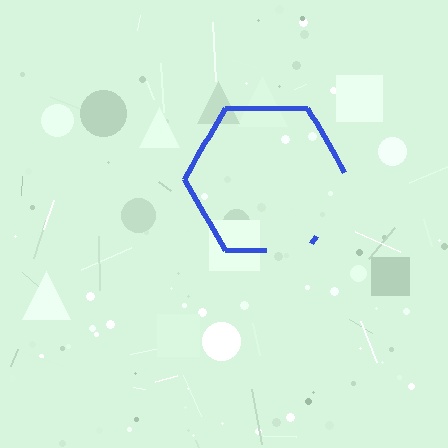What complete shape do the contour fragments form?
The contour fragments form a hexagon.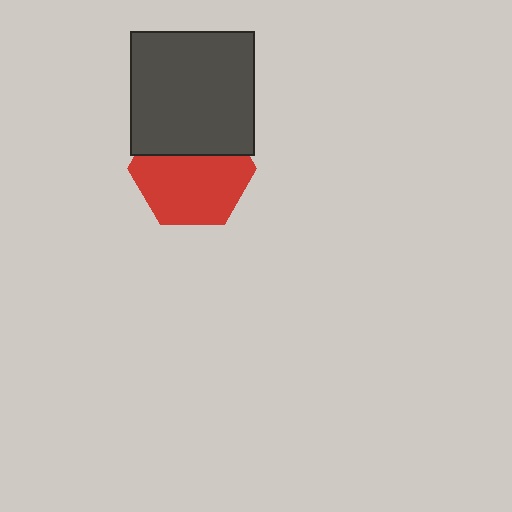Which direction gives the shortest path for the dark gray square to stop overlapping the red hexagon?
Moving up gives the shortest separation.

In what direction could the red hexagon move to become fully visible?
The red hexagon could move down. That would shift it out from behind the dark gray square entirely.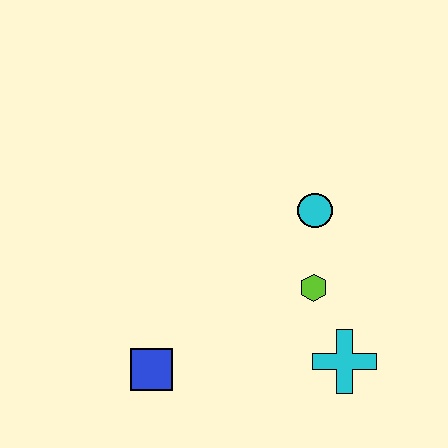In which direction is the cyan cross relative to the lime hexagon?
The cyan cross is below the lime hexagon.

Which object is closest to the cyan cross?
The lime hexagon is closest to the cyan cross.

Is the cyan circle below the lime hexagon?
No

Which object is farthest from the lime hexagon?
The blue square is farthest from the lime hexagon.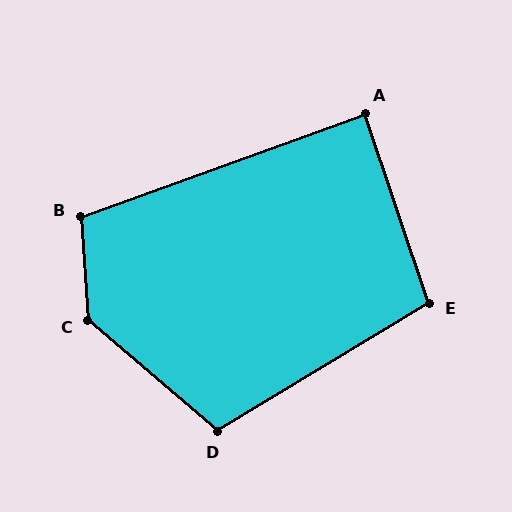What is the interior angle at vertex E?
Approximately 103 degrees (obtuse).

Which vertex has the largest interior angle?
C, at approximately 135 degrees.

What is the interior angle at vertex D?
Approximately 108 degrees (obtuse).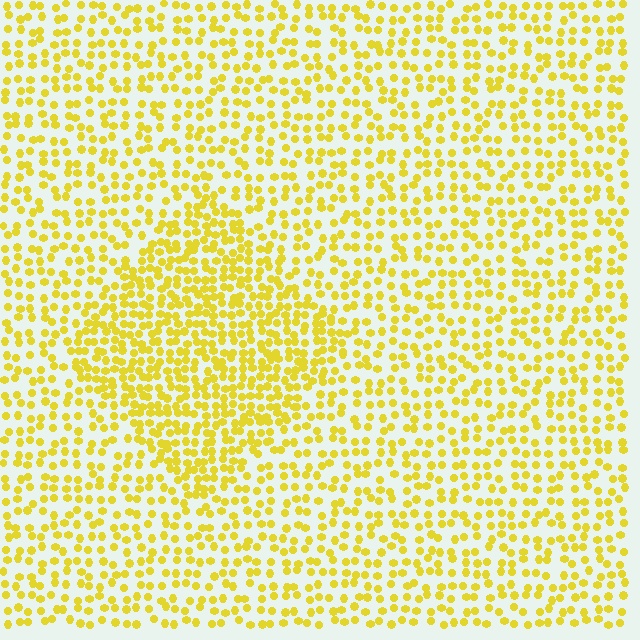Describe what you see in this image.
The image contains small yellow elements arranged at two different densities. A diamond-shaped region is visible where the elements are more densely packed than the surrounding area.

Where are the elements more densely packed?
The elements are more densely packed inside the diamond boundary.